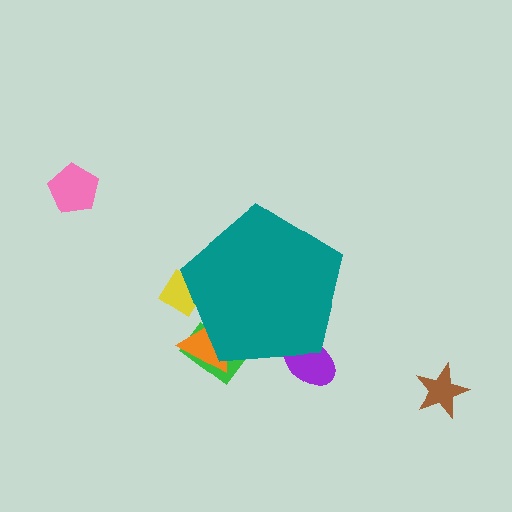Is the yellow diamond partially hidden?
Yes, the yellow diamond is partially hidden behind the teal pentagon.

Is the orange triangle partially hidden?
Yes, the orange triangle is partially hidden behind the teal pentagon.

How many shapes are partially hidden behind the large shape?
4 shapes are partially hidden.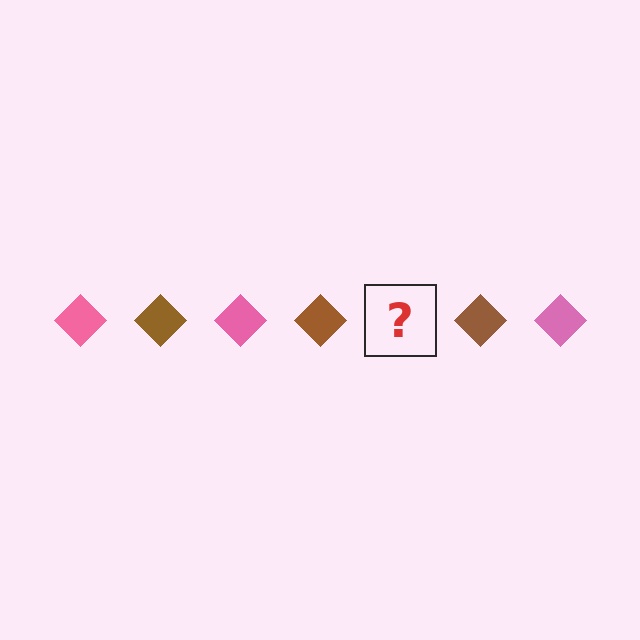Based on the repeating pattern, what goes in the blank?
The blank should be a pink diamond.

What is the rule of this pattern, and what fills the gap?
The rule is that the pattern cycles through pink, brown diamonds. The gap should be filled with a pink diamond.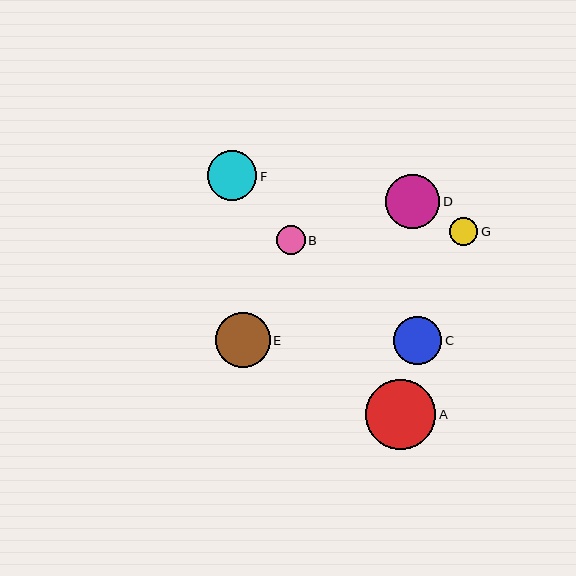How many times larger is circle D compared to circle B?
Circle D is approximately 1.9 times the size of circle B.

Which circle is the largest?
Circle A is the largest with a size of approximately 70 pixels.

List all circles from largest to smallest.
From largest to smallest: A, E, D, F, C, B, G.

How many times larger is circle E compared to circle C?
Circle E is approximately 1.1 times the size of circle C.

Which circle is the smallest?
Circle G is the smallest with a size of approximately 28 pixels.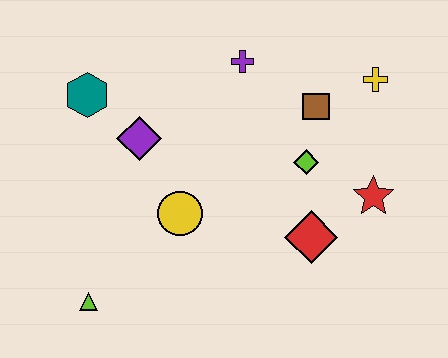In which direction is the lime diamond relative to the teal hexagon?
The lime diamond is to the right of the teal hexagon.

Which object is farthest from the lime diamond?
The lime triangle is farthest from the lime diamond.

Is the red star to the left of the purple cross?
No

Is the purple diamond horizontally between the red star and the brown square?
No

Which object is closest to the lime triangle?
The yellow circle is closest to the lime triangle.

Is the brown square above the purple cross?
No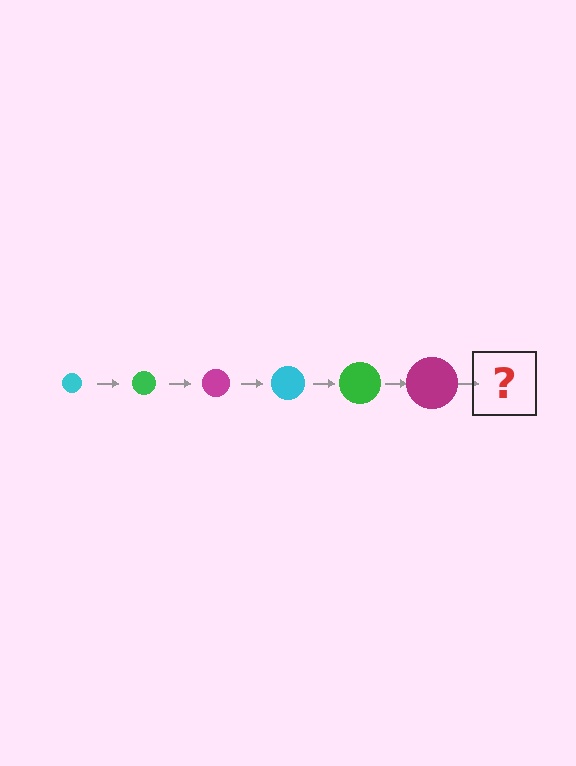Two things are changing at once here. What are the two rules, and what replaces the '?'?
The two rules are that the circle grows larger each step and the color cycles through cyan, green, and magenta. The '?' should be a cyan circle, larger than the previous one.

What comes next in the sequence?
The next element should be a cyan circle, larger than the previous one.